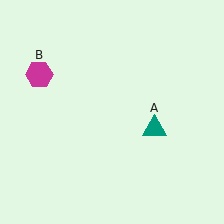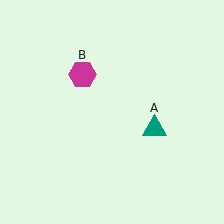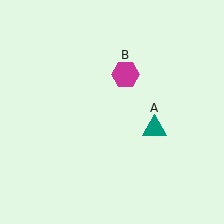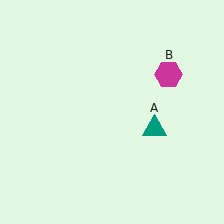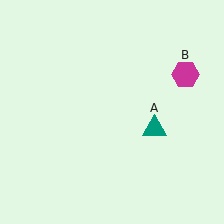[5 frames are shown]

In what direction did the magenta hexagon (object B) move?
The magenta hexagon (object B) moved right.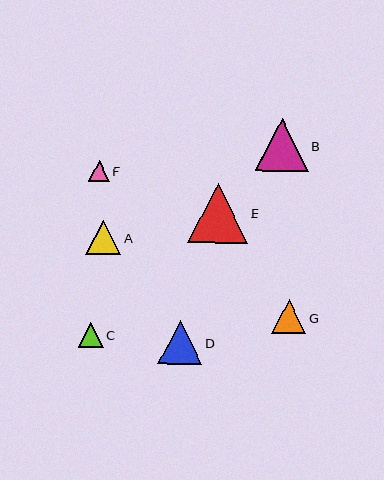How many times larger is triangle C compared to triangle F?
Triangle C is approximately 1.2 times the size of triangle F.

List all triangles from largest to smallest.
From largest to smallest: E, B, D, A, G, C, F.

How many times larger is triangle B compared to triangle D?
Triangle B is approximately 1.2 times the size of triangle D.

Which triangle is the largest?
Triangle E is the largest with a size of approximately 60 pixels.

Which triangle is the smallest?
Triangle F is the smallest with a size of approximately 21 pixels.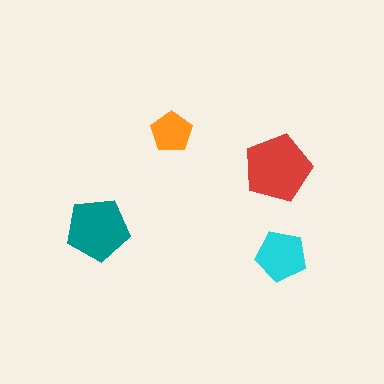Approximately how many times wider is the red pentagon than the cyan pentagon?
About 1.5 times wider.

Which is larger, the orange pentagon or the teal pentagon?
The teal one.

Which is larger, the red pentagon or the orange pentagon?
The red one.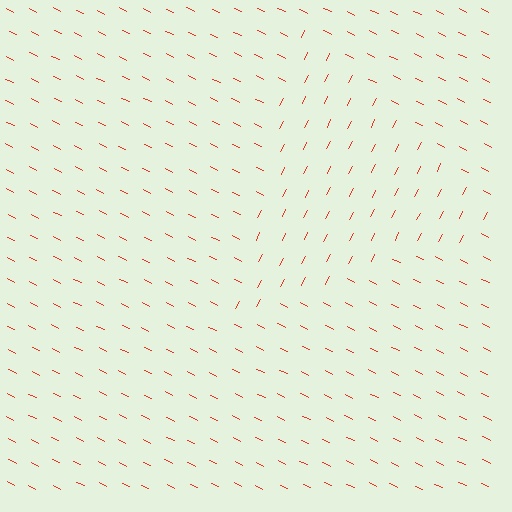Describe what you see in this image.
The image is filled with small red line segments. A triangle region in the image has lines oriented differently from the surrounding lines, creating a visible texture boundary.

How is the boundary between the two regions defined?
The boundary is defined purely by a change in line orientation (approximately 89 degrees difference). All lines are the same color and thickness.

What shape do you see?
I see a triangle.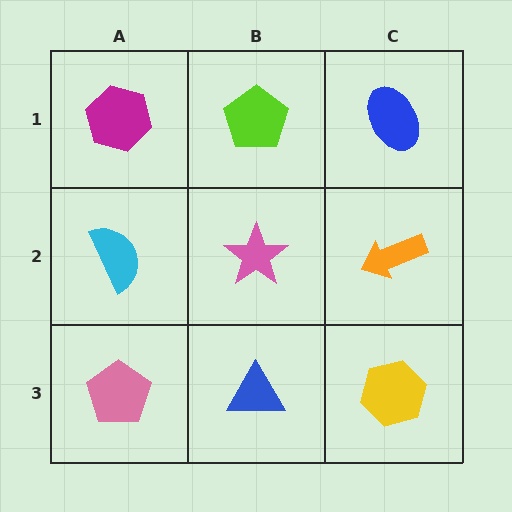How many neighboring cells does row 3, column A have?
2.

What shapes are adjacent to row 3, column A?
A cyan semicircle (row 2, column A), a blue triangle (row 3, column B).